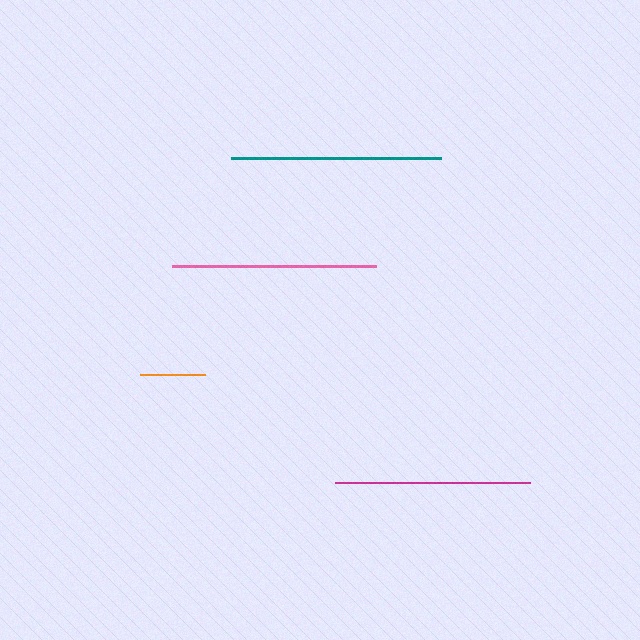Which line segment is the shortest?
The orange line is the shortest at approximately 66 pixels.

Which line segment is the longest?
The teal line is the longest at approximately 209 pixels.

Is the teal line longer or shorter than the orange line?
The teal line is longer than the orange line.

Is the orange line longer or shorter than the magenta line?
The magenta line is longer than the orange line.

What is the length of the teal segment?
The teal segment is approximately 209 pixels long.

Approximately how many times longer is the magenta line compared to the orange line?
The magenta line is approximately 3.0 times the length of the orange line.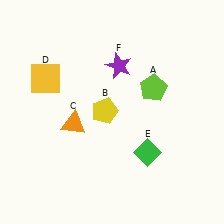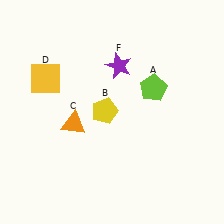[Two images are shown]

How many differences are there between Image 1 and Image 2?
There is 1 difference between the two images.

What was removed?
The green diamond (E) was removed in Image 2.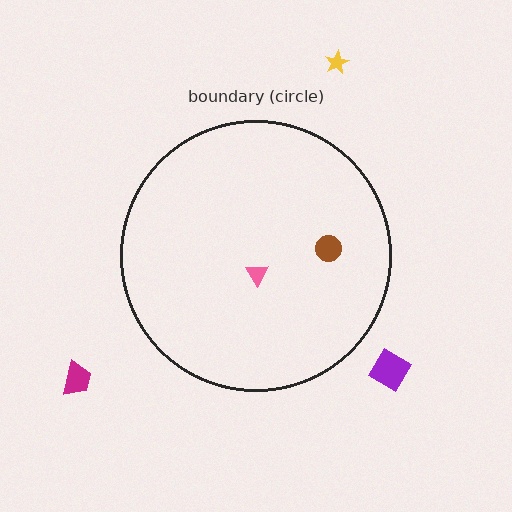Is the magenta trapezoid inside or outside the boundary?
Outside.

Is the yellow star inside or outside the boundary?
Outside.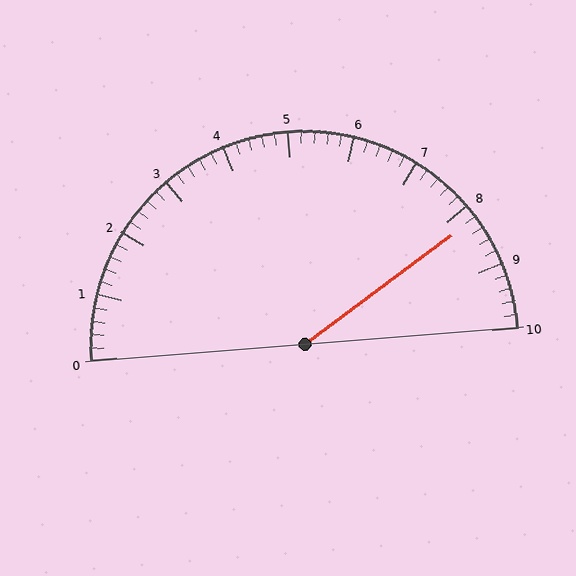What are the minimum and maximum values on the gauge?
The gauge ranges from 0 to 10.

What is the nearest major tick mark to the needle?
The nearest major tick mark is 8.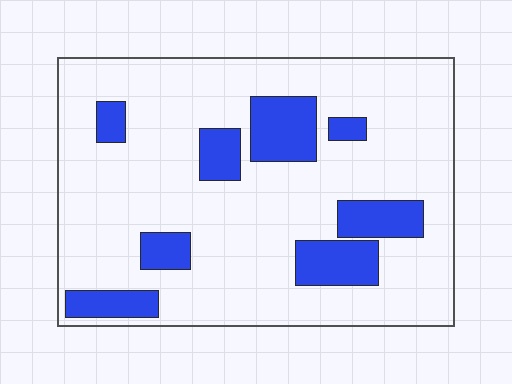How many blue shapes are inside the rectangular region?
8.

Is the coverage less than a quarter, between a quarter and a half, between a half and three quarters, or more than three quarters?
Less than a quarter.